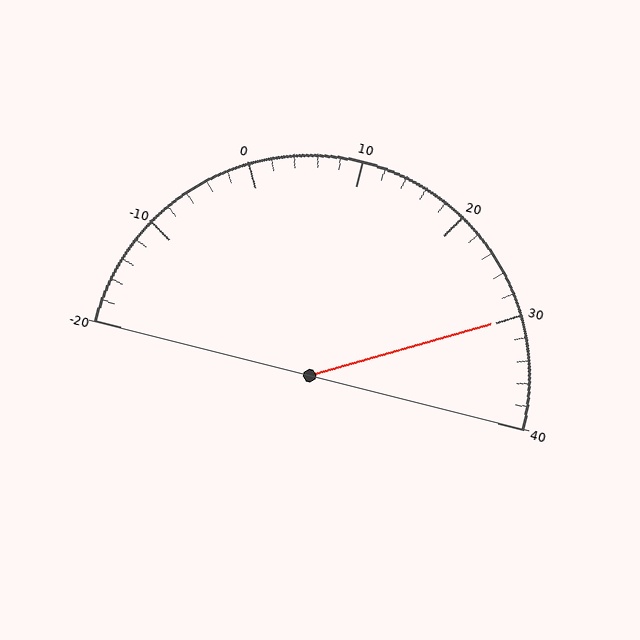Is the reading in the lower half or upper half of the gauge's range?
The reading is in the upper half of the range (-20 to 40).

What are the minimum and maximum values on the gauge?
The gauge ranges from -20 to 40.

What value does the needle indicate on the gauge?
The needle indicates approximately 30.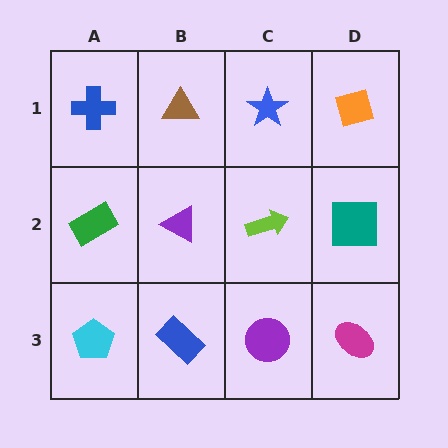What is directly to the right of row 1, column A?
A brown triangle.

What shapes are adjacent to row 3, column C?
A lime arrow (row 2, column C), a blue rectangle (row 3, column B), a magenta ellipse (row 3, column D).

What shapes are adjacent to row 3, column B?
A purple triangle (row 2, column B), a cyan pentagon (row 3, column A), a purple circle (row 3, column C).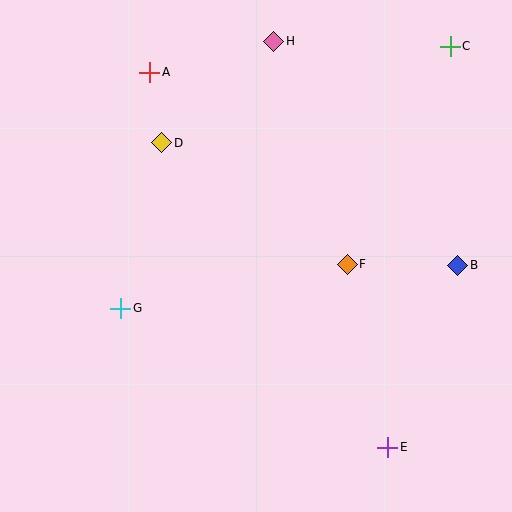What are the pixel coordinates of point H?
Point H is at (274, 41).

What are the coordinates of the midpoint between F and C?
The midpoint between F and C is at (399, 155).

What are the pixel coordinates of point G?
Point G is at (121, 308).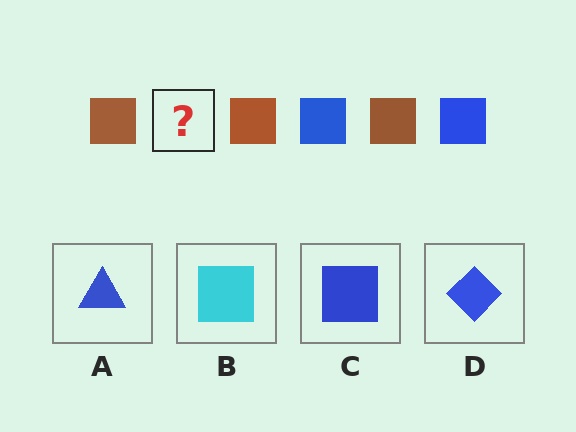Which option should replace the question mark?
Option C.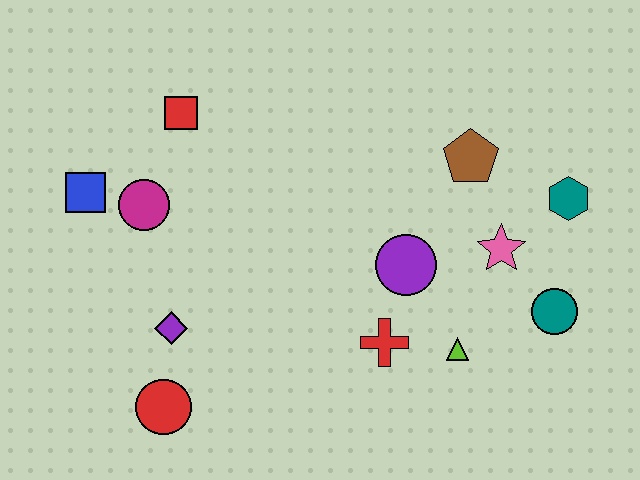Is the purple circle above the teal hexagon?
No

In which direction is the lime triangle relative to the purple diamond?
The lime triangle is to the right of the purple diamond.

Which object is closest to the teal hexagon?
The pink star is closest to the teal hexagon.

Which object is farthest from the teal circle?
The blue square is farthest from the teal circle.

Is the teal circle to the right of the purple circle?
Yes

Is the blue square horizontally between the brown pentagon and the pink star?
No